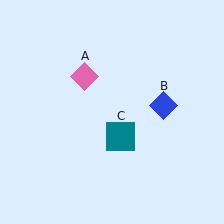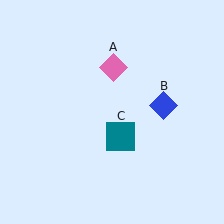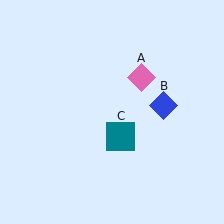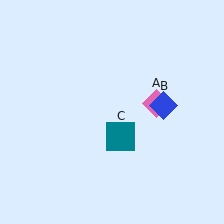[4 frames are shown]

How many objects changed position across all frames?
1 object changed position: pink diamond (object A).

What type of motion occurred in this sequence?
The pink diamond (object A) rotated clockwise around the center of the scene.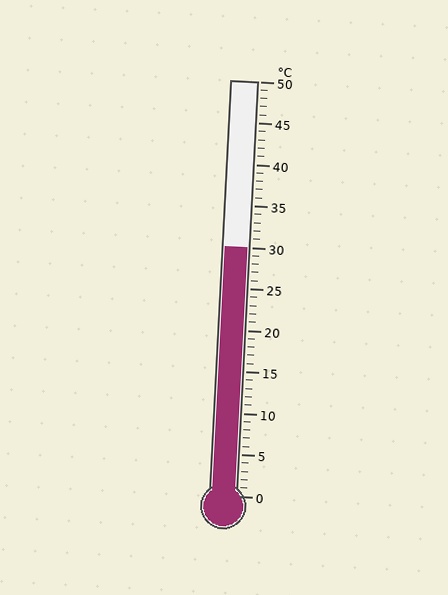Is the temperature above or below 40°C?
The temperature is below 40°C.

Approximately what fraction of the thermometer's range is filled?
The thermometer is filled to approximately 60% of its range.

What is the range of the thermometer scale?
The thermometer scale ranges from 0°C to 50°C.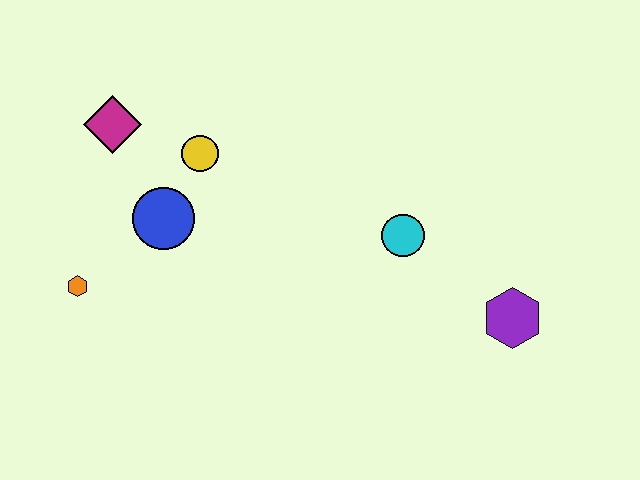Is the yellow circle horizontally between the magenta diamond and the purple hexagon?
Yes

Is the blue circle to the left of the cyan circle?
Yes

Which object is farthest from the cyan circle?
The orange hexagon is farthest from the cyan circle.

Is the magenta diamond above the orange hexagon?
Yes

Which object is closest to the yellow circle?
The blue circle is closest to the yellow circle.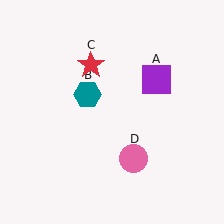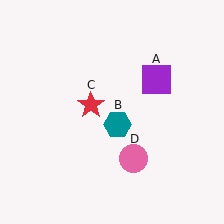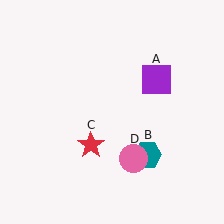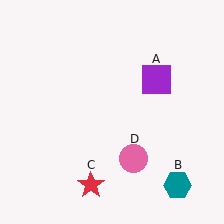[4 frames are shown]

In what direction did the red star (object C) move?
The red star (object C) moved down.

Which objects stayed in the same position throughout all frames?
Purple square (object A) and pink circle (object D) remained stationary.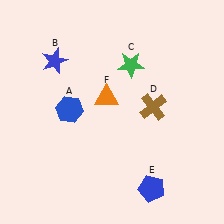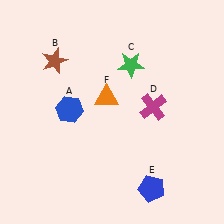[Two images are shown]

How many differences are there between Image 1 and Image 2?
There are 2 differences between the two images.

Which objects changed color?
B changed from blue to brown. D changed from brown to magenta.